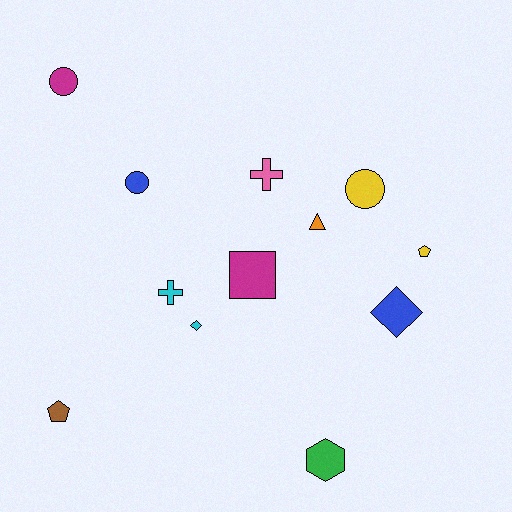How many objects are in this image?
There are 12 objects.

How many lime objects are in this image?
There are no lime objects.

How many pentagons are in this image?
There are 2 pentagons.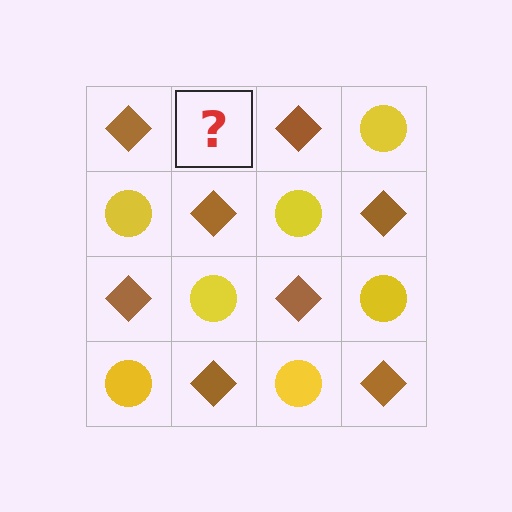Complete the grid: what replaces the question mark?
The question mark should be replaced with a yellow circle.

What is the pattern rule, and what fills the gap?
The rule is that it alternates brown diamond and yellow circle in a checkerboard pattern. The gap should be filled with a yellow circle.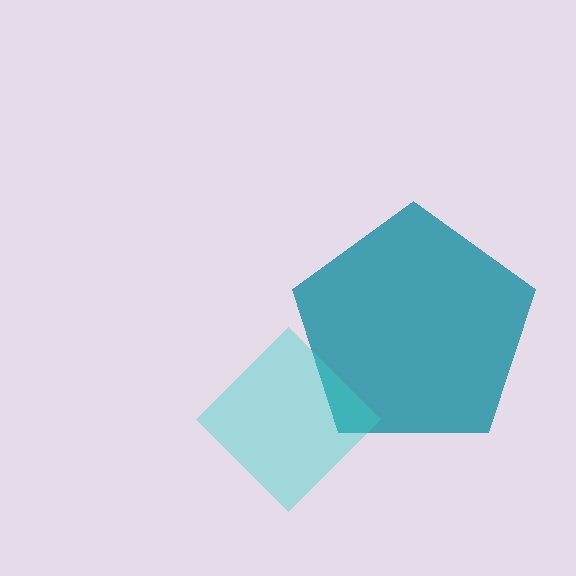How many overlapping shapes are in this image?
There are 2 overlapping shapes in the image.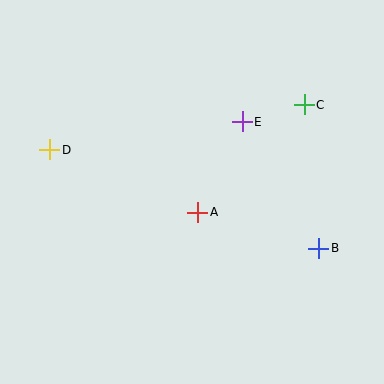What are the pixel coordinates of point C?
Point C is at (304, 105).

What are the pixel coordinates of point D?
Point D is at (50, 150).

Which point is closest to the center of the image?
Point A at (198, 212) is closest to the center.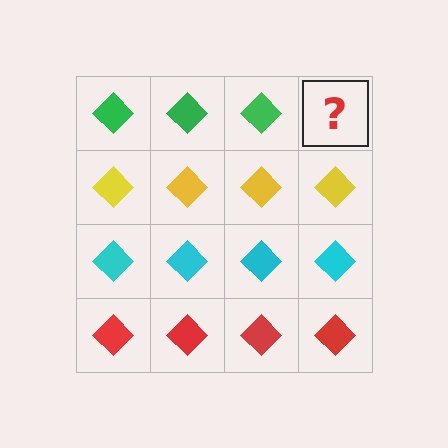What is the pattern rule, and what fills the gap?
The rule is that each row has a consistent color. The gap should be filled with a green diamond.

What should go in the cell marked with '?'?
The missing cell should contain a green diamond.